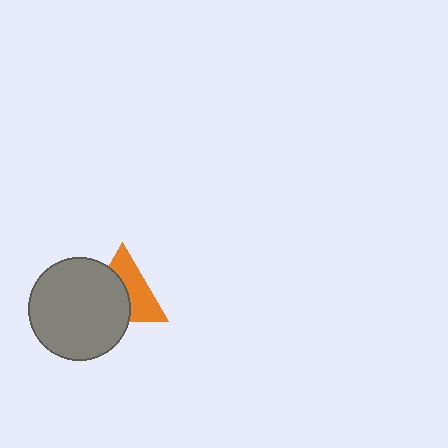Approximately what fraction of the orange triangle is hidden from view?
Roughly 50% of the orange triangle is hidden behind the gray circle.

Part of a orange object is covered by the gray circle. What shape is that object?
It is a triangle.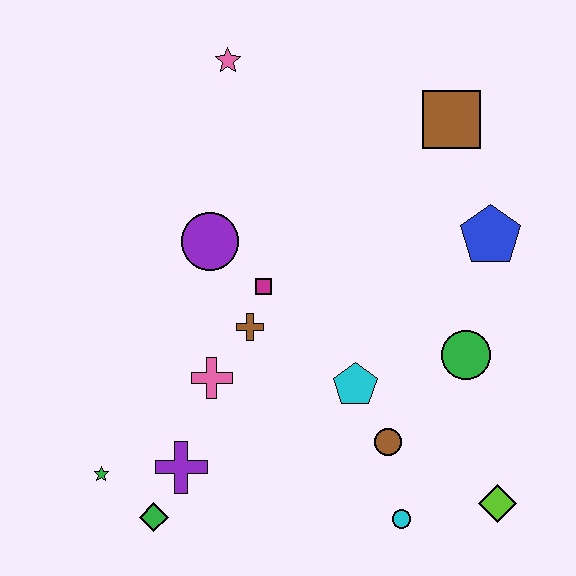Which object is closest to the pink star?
The purple circle is closest to the pink star.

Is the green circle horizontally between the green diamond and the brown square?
No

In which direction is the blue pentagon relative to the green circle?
The blue pentagon is above the green circle.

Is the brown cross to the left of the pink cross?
No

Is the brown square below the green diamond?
No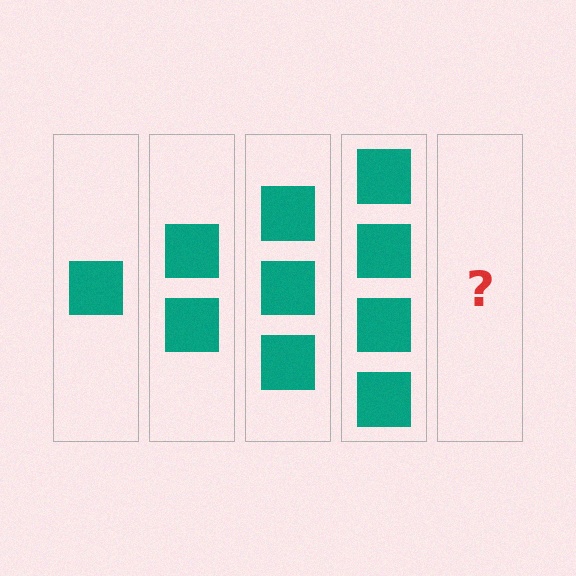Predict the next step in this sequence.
The next step is 5 squares.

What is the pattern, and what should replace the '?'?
The pattern is that each step adds one more square. The '?' should be 5 squares.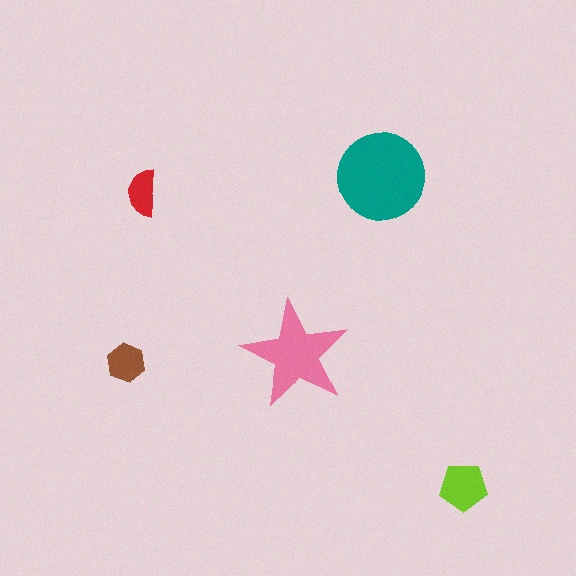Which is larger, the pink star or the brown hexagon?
The pink star.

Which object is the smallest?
The red semicircle.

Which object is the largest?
The teal circle.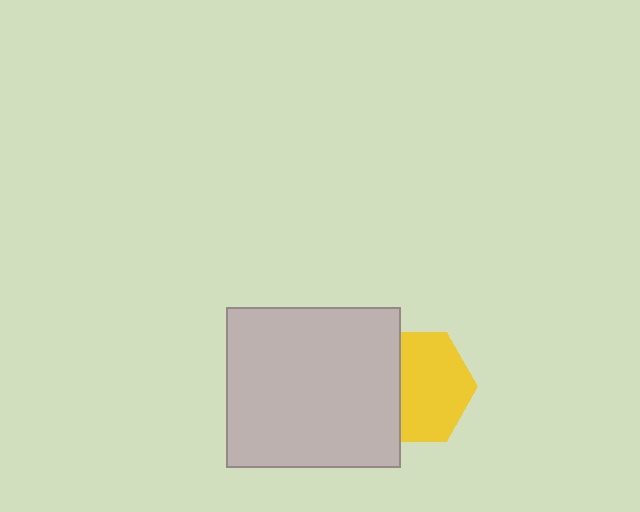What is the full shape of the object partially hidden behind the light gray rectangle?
The partially hidden object is a yellow hexagon.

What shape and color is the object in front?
The object in front is a light gray rectangle.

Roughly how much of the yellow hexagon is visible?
About half of it is visible (roughly 64%).